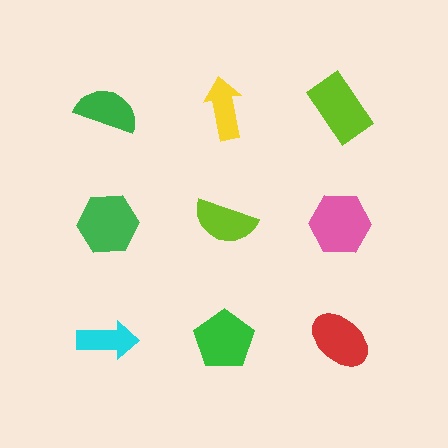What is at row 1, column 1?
A green semicircle.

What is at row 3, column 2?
A green pentagon.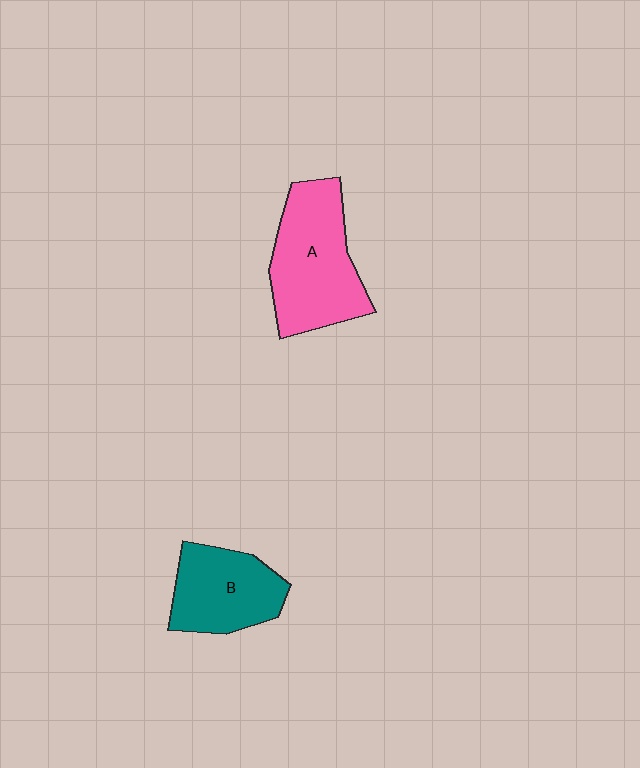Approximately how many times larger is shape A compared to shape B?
Approximately 1.4 times.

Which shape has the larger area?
Shape A (pink).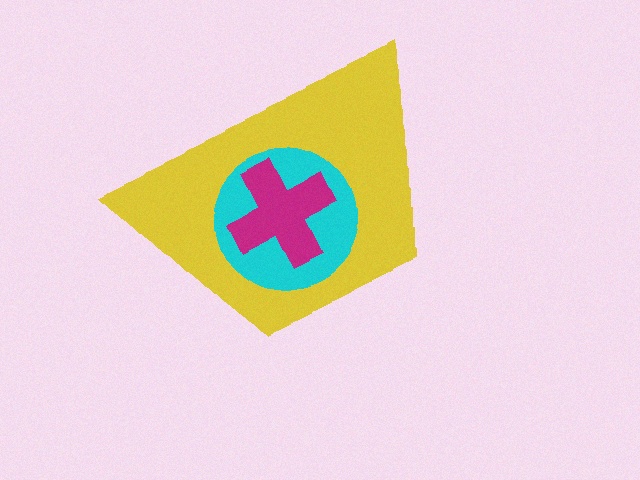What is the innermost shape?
The magenta cross.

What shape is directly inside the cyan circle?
The magenta cross.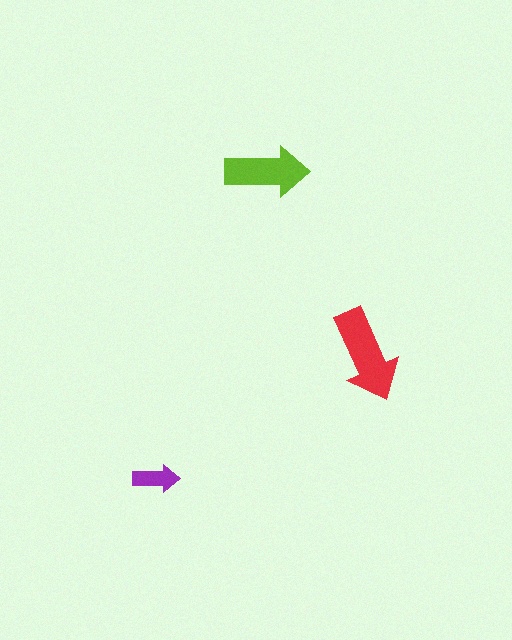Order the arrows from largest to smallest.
the red one, the lime one, the purple one.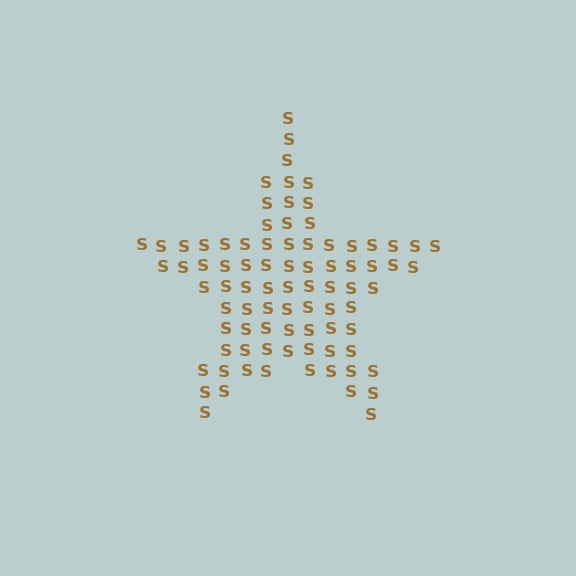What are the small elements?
The small elements are letter S's.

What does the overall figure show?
The overall figure shows a star.